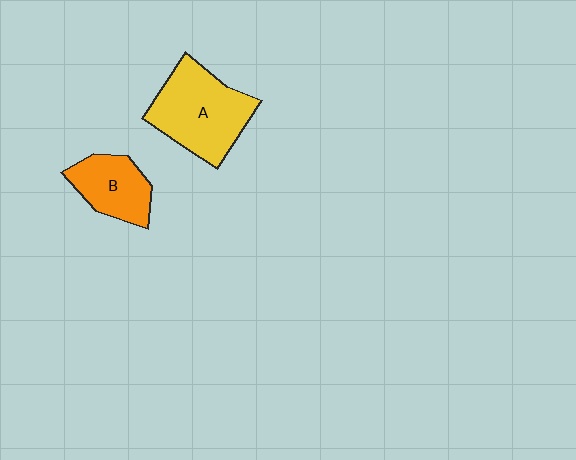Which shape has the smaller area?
Shape B (orange).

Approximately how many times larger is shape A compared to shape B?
Approximately 1.6 times.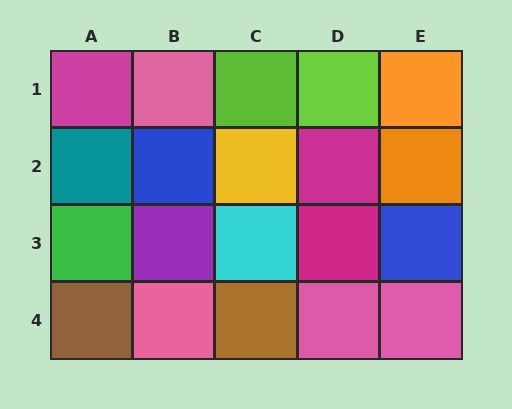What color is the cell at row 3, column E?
Blue.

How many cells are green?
1 cell is green.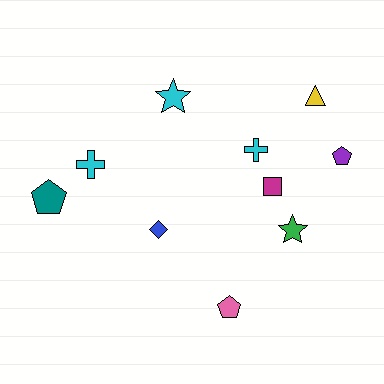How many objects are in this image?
There are 10 objects.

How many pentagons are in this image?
There are 3 pentagons.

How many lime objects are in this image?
There are no lime objects.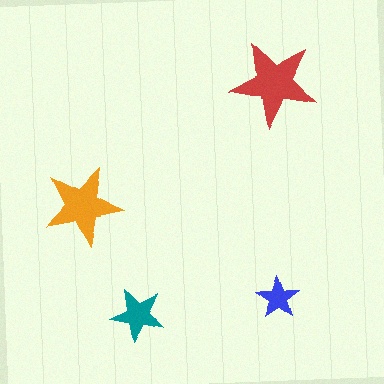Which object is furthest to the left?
The orange star is leftmost.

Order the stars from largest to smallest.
the red one, the orange one, the teal one, the blue one.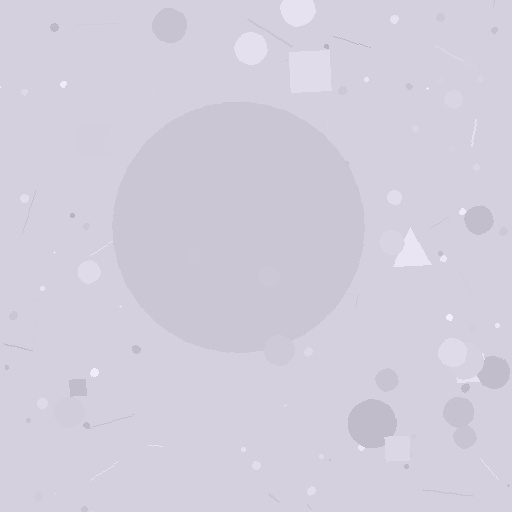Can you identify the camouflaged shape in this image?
The camouflaged shape is a circle.